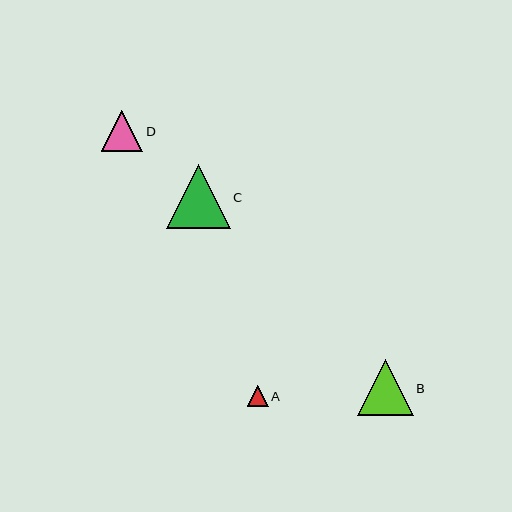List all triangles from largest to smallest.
From largest to smallest: C, B, D, A.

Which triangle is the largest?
Triangle C is the largest with a size of approximately 63 pixels.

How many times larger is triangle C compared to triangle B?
Triangle C is approximately 1.1 times the size of triangle B.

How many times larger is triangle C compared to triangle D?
Triangle C is approximately 1.5 times the size of triangle D.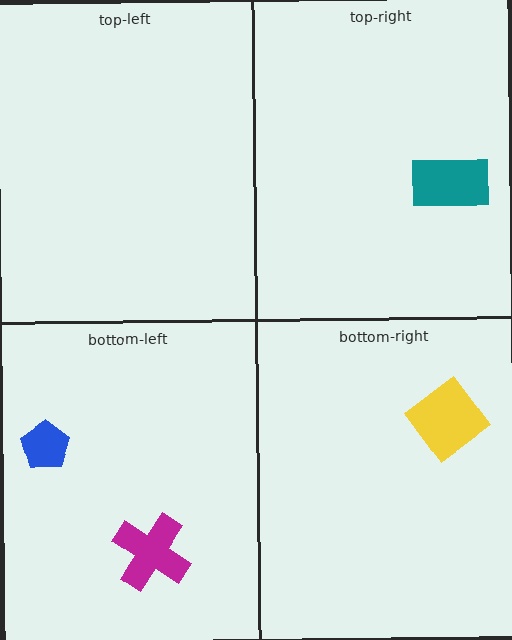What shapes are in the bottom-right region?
The yellow diamond.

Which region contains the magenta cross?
The bottom-left region.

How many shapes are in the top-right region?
1.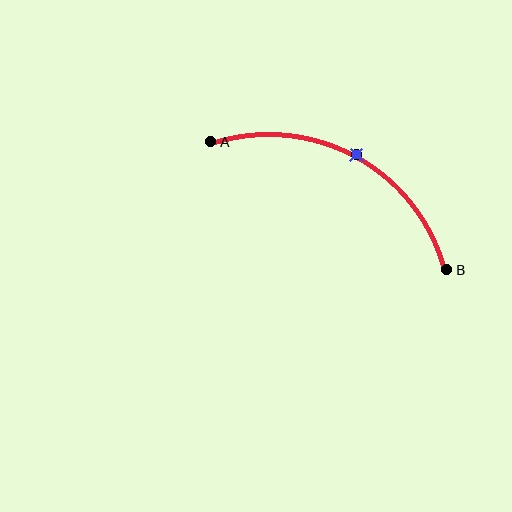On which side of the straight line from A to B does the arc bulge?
The arc bulges above the straight line connecting A and B.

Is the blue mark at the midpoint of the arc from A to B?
Yes. The blue mark lies on the arc at equal arc-length from both A and B — it is the arc midpoint.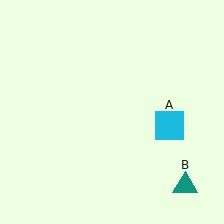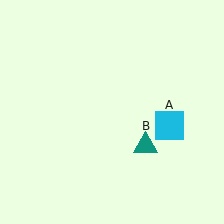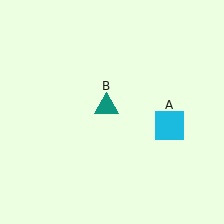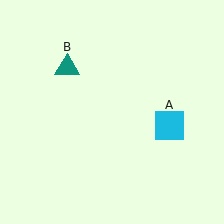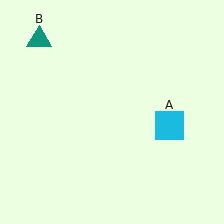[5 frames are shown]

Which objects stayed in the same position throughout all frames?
Cyan square (object A) remained stationary.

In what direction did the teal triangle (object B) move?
The teal triangle (object B) moved up and to the left.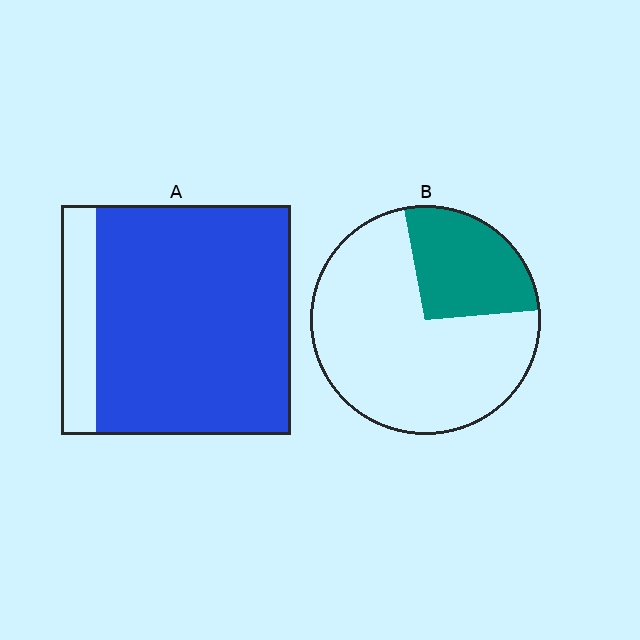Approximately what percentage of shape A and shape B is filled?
A is approximately 85% and B is approximately 25%.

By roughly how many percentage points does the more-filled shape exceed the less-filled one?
By roughly 60 percentage points (A over B).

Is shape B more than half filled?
No.